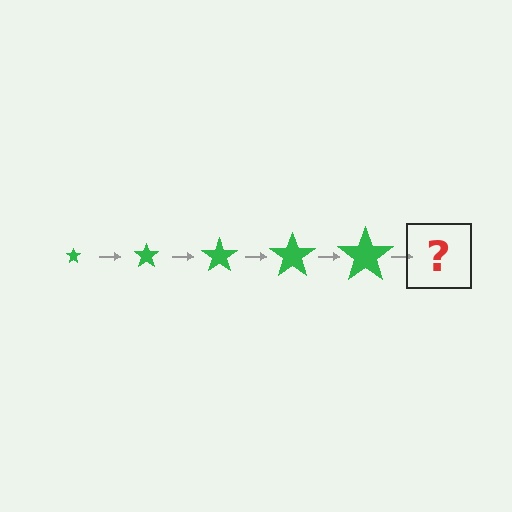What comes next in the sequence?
The next element should be a green star, larger than the previous one.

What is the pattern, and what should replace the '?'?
The pattern is that the star gets progressively larger each step. The '?' should be a green star, larger than the previous one.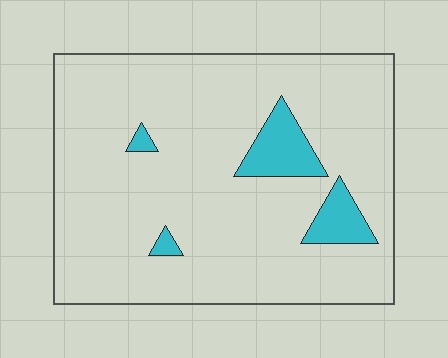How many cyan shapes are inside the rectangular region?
4.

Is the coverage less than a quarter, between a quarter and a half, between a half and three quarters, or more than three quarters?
Less than a quarter.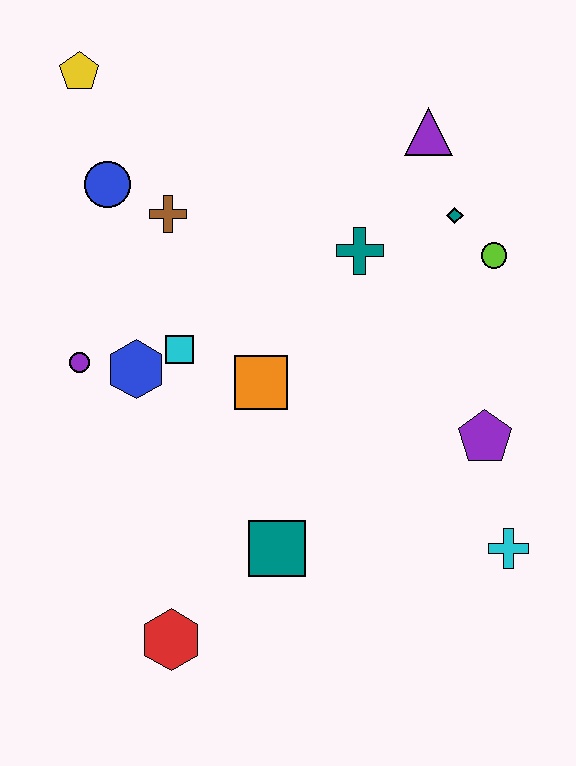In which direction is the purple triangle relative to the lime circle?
The purple triangle is above the lime circle.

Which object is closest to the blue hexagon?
The cyan square is closest to the blue hexagon.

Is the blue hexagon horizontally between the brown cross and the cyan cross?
No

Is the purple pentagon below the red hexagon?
No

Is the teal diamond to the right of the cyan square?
Yes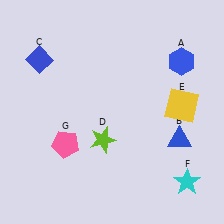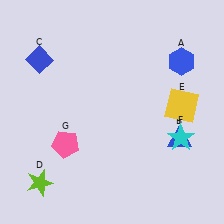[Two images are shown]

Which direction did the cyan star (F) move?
The cyan star (F) moved up.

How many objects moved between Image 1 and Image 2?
2 objects moved between the two images.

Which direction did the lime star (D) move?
The lime star (D) moved left.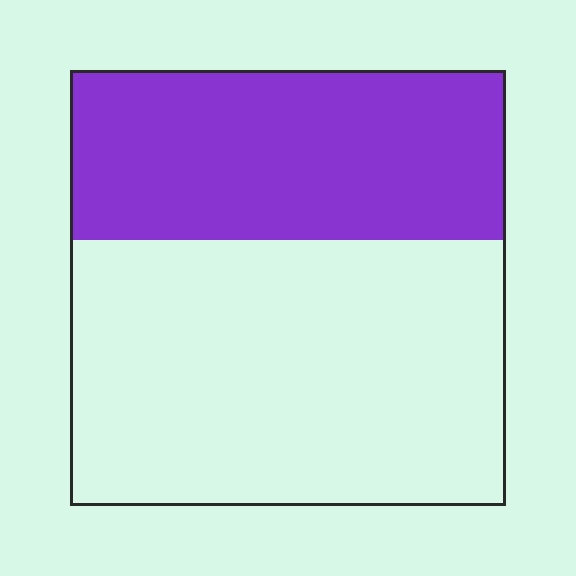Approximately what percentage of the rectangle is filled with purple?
Approximately 40%.